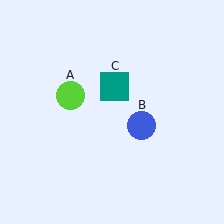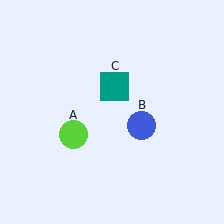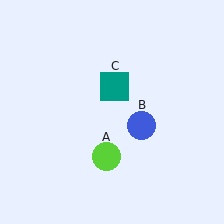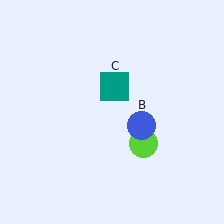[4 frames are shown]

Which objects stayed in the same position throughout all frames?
Blue circle (object B) and teal square (object C) remained stationary.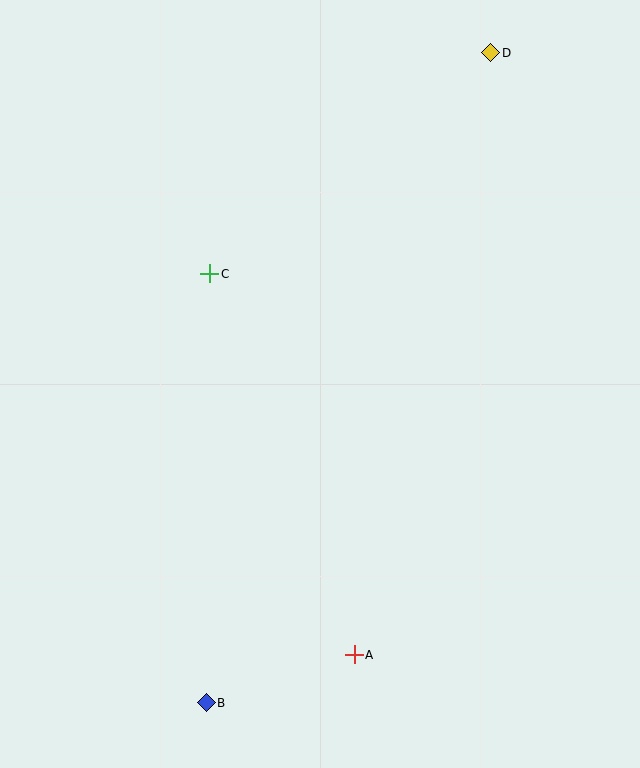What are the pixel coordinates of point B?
Point B is at (206, 703).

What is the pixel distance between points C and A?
The distance between C and A is 407 pixels.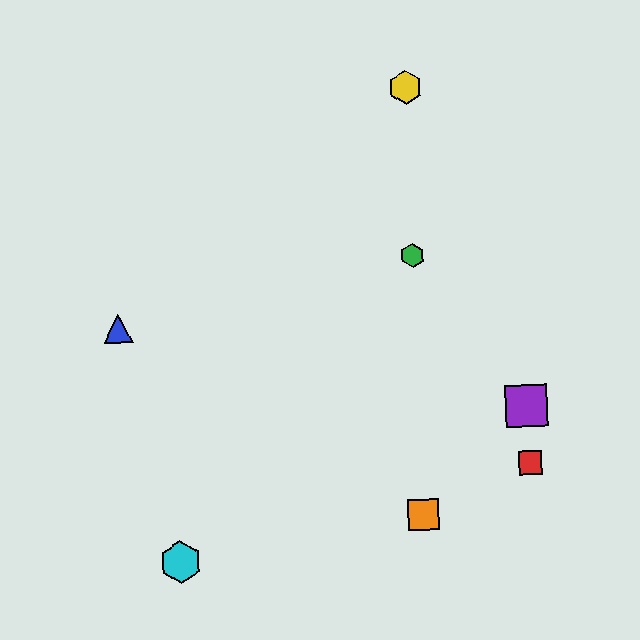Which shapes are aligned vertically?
The green hexagon, the yellow hexagon, the orange square are aligned vertically.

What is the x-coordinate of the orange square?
The orange square is at x≈424.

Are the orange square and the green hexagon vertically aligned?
Yes, both are at x≈424.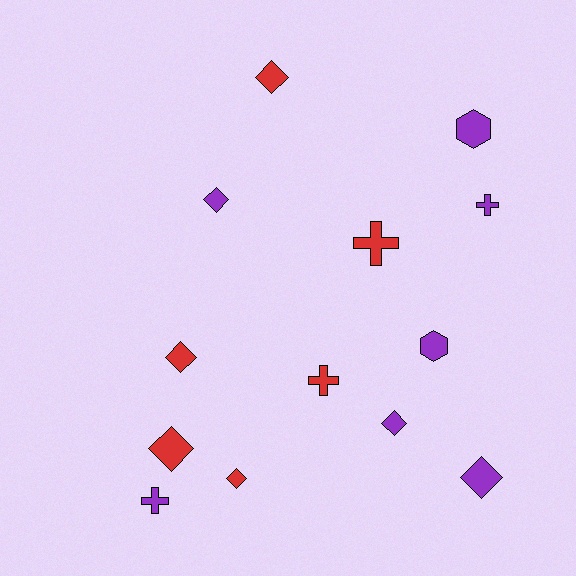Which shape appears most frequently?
Diamond, with 7 objects.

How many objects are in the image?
There are 13 objects.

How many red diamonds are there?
There are 4 red diamonds.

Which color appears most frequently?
Purple, with 7 objects.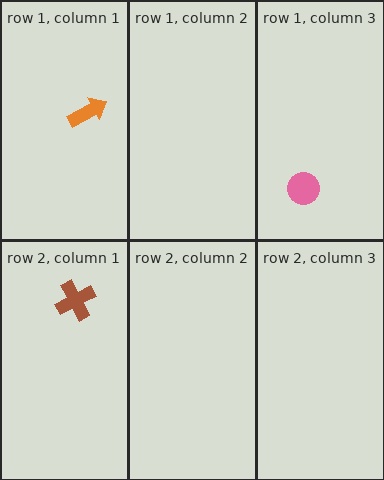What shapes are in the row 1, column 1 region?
The orange arrow.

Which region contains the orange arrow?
The row 1, column 1 region.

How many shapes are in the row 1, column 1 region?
1.